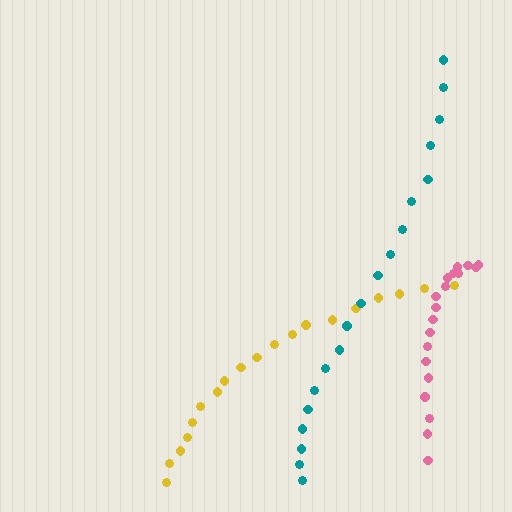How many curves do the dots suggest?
There are 3 distinct paths.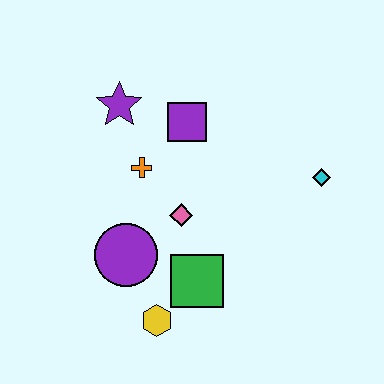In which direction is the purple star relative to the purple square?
The purple star is to the left of the purple square.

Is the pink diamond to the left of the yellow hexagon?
No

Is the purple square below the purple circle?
No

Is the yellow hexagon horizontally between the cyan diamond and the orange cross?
Yes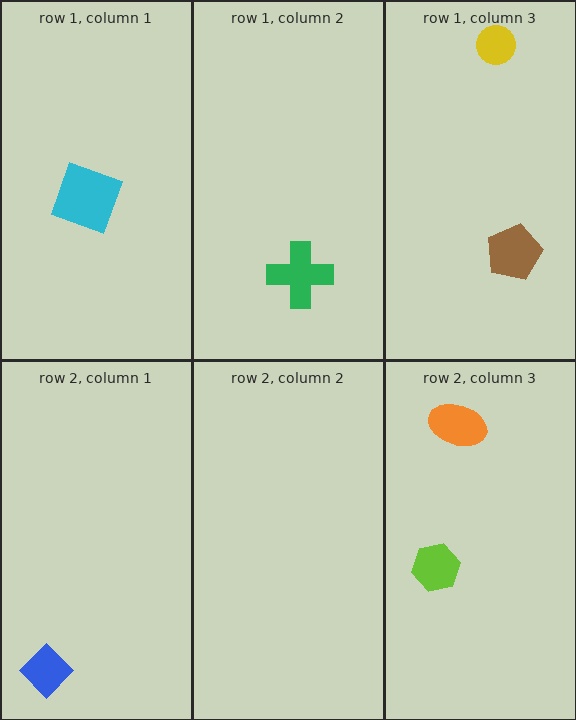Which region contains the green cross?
The row 1, column 2 region.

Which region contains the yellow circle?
The row 1, column 3 region.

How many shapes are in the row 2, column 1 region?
1.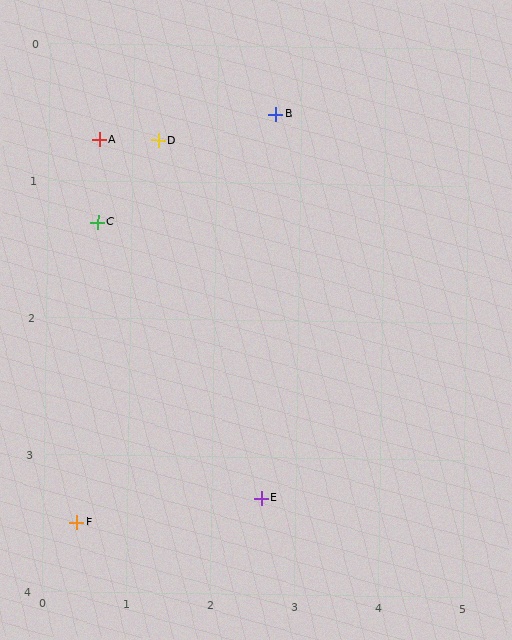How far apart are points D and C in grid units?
Points D and C are about 0.9 grid units apart.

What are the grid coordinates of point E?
Point E is at approximately (2.6, 3.3).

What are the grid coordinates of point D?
Point D is at approximately (1.3, 0.7).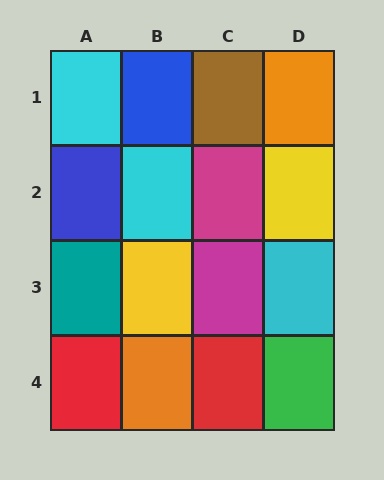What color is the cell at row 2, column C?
Magenta.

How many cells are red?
2 cells are red.